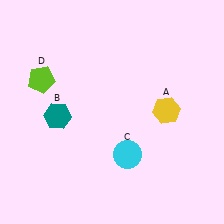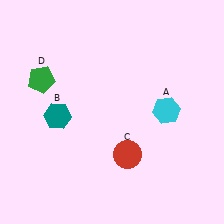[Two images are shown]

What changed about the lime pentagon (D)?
In Image 1, D is lime. In Image 2, it changed to green.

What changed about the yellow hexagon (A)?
In Image 1, A is yellow. In Image 2, it changed to cyan.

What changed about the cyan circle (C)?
In Image 1, C is cyan. In Image 2, it changed to red.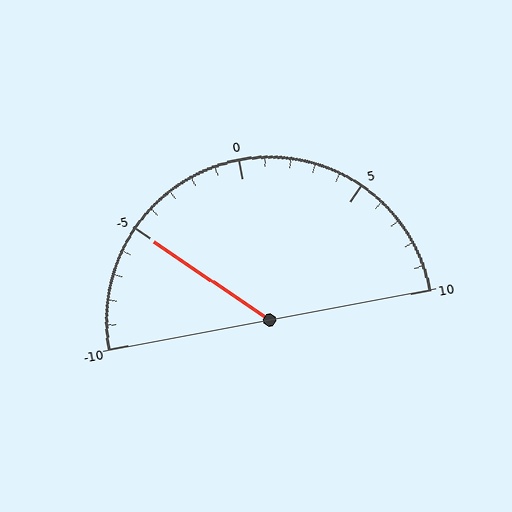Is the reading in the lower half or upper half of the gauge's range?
The reading is in the lower half of the range (-10 to 10).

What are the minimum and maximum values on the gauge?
The gauge ranges from -10 to 10.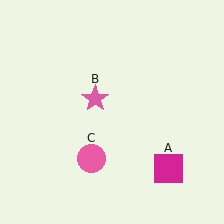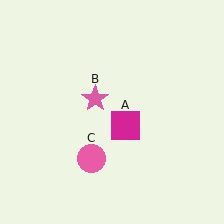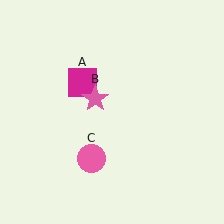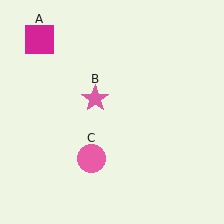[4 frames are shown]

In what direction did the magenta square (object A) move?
The magenta square (object A) moved up and to the left.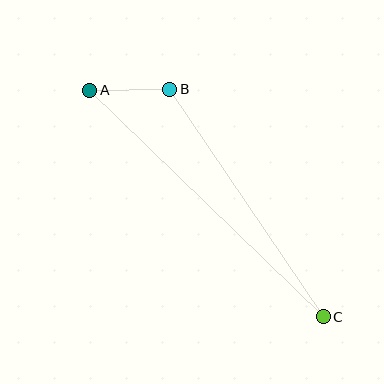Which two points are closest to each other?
Points A and B are closest to each other.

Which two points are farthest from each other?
Points A and C are farthest from each other.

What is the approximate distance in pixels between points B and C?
The distance between B and C is approximately 274 pixels.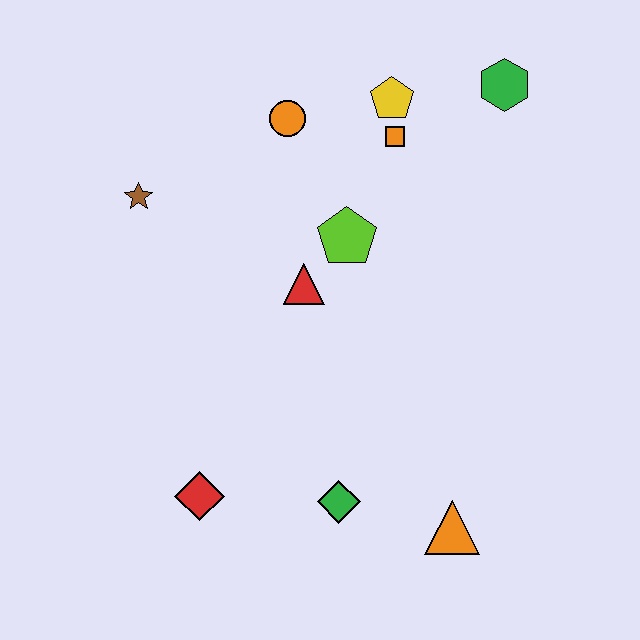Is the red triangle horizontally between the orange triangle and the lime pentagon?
No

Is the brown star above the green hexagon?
No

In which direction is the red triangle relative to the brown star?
The red triangle is to the right of the brown star.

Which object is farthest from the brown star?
The orange triangle is farthest from the brown star.